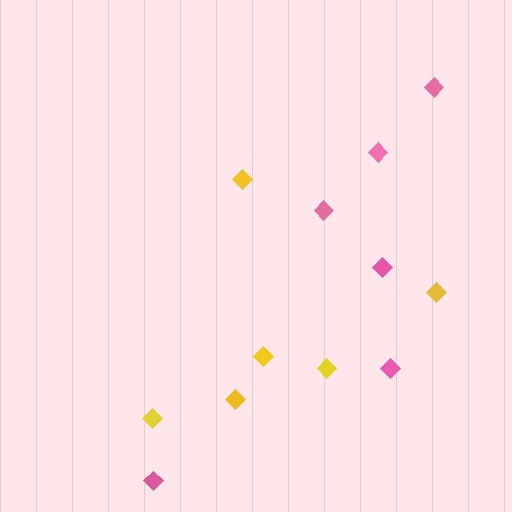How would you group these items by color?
There are 2 groups: one group of yellow diamonds (6) and one group of pink diamonds (6).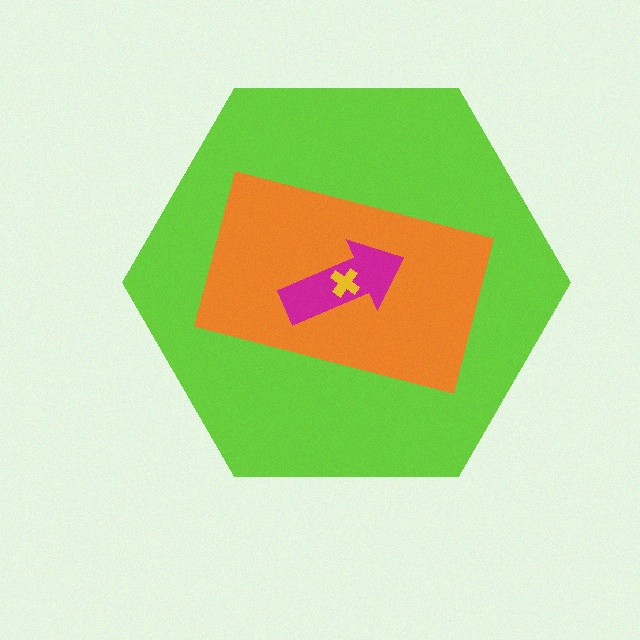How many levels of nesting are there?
4.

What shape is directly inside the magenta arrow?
The yellow cross.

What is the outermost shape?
The lime hexagon.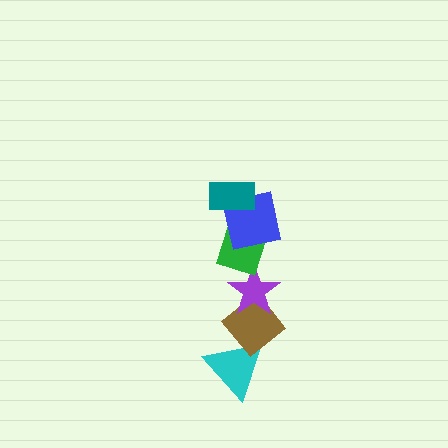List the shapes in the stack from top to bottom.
From top to bottom: the teal rectangle, the blue square, the green diamond, the purple star, the brown diamond, the cyan triangle.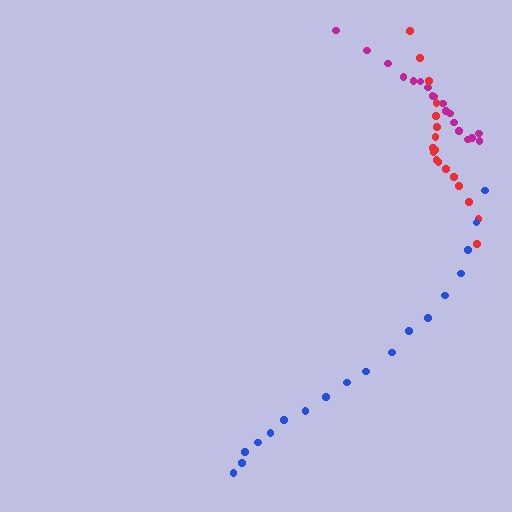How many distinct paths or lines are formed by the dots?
There are 3 distinct paths.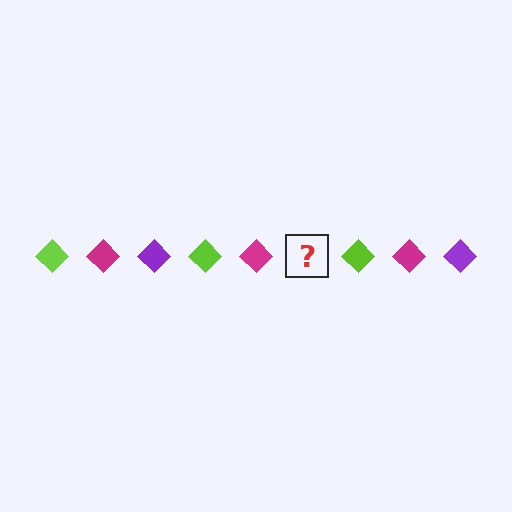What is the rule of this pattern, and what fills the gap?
The rule is that the pattern cycles through lime, magenta, purple diamonds. The gap should be filled with a purple diamond.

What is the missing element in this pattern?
The missing element is a purple diamond.